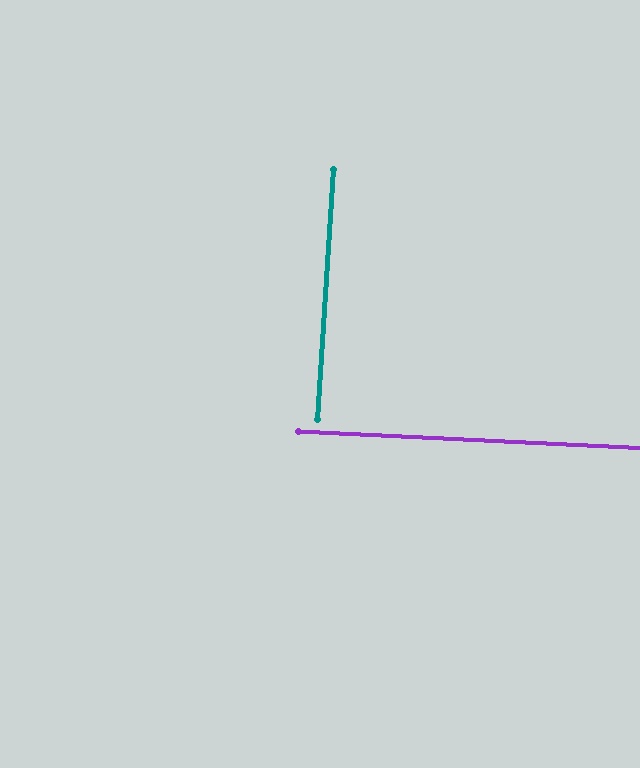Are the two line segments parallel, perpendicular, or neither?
Perpendicular — they meet at approximately 89°.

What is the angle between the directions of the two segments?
Approximately 89 degrees.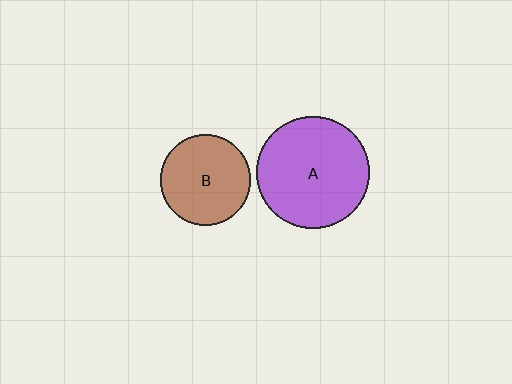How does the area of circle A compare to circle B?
Approximately 1.5 times.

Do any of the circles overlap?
No, none of the circles overlap.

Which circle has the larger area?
Circle A (purple).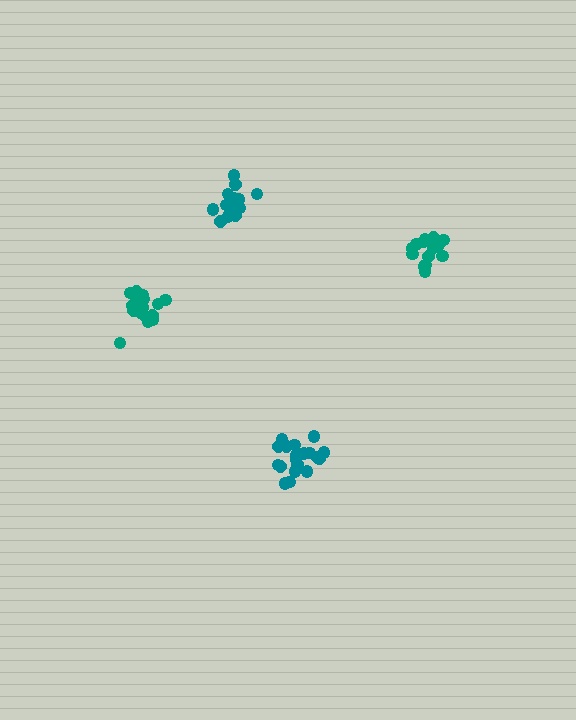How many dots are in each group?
Group 1: 17 dots, Group 2: 15 dots, Group 3: 20 dots, Group 4: 15 dots (67 total).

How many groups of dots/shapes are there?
There are 4 groups.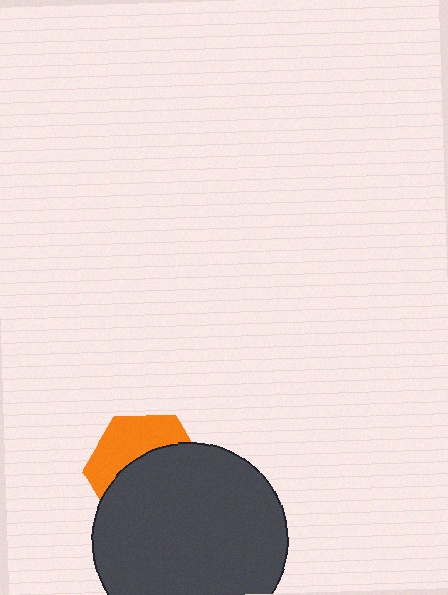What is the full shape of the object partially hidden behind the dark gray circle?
The partially hidden object is an orange hexagon.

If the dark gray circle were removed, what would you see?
You would see the complete orange hexagon.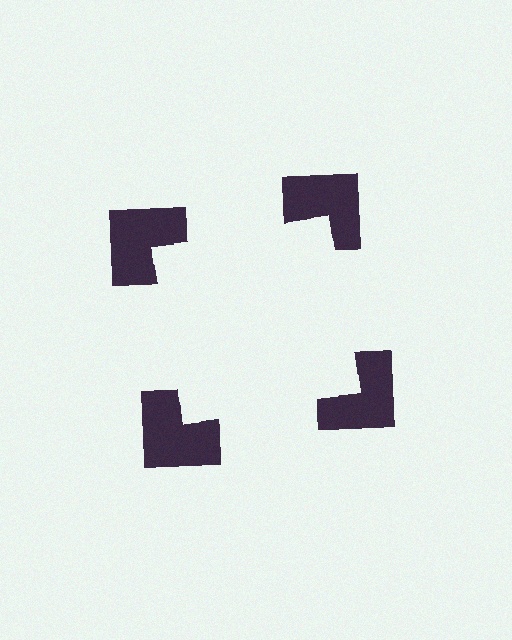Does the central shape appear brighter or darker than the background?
It typically appears slightly brighter than the background, even though no actual brightness change is drawn.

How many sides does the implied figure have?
4 sides.